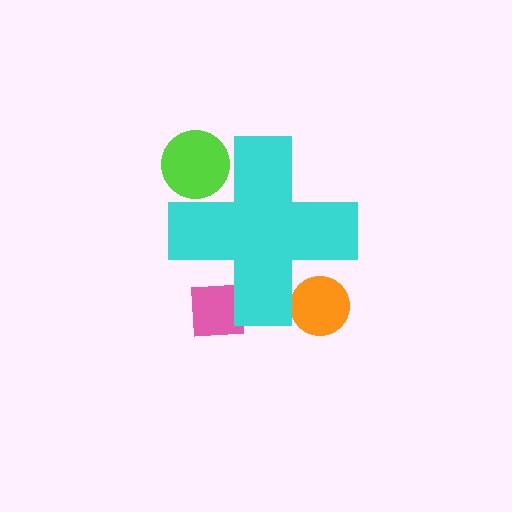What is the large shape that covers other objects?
A cyan cross.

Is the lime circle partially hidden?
Yes, the lime circle is partially hidden behind the cyan cross.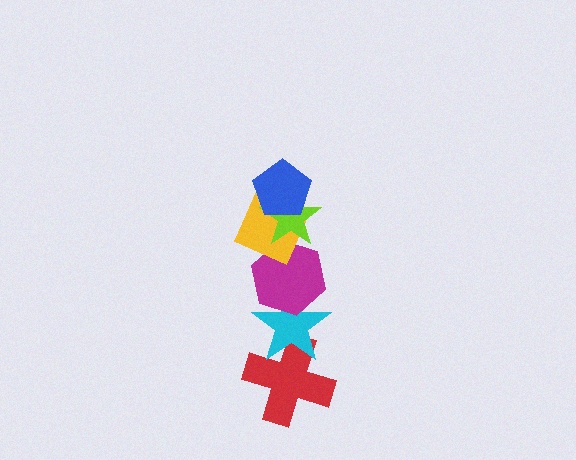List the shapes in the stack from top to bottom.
From top to bottom: the blue pentagon, the lime star, the yellow diamond, the magenta hexagon, the cyan star, the red cross.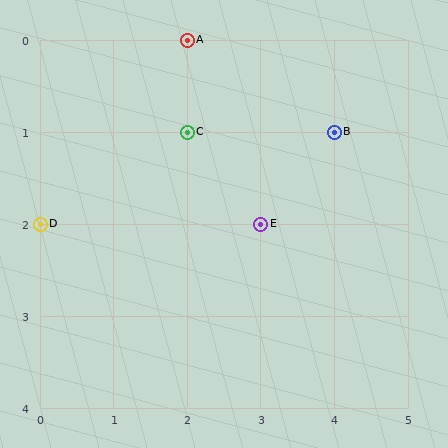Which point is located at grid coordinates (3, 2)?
Point E is at (3, 2).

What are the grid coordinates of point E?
Point E is at grid coordinates (3, 2).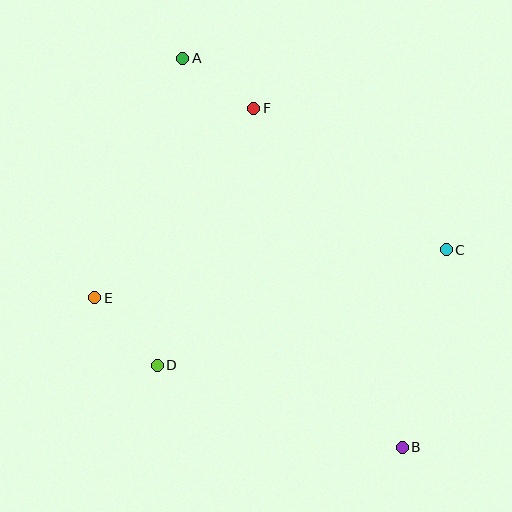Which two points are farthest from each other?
Points A and B are farthest from each other.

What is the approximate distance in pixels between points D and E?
The distance between D and E is approximately 92 pixels.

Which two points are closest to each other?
Points A and F are closest to each other.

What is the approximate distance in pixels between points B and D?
The distance between B and D is approximately 259 pixels.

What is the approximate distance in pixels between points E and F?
The distance between E and F is approximately 247 pixels.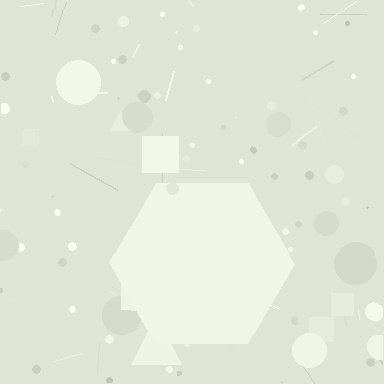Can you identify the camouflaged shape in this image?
The camouflaged shape is a hexagon.